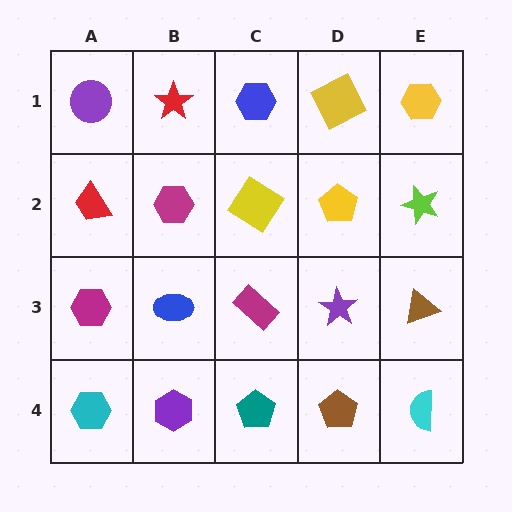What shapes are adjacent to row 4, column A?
A magenta hexagon (row 3, column A), a purple hexagon (row 4, column B).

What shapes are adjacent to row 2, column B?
A red star (row 1, column B), a blue ellipse (row 3, column B), a red trapezoid (row 2, column A), a yellow diamond (row 2, column C).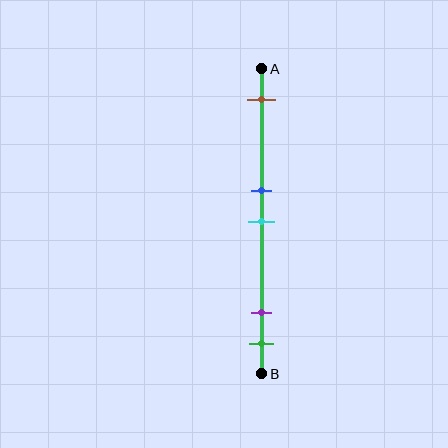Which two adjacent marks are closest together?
The blue and cyan marks are the closest adjacent pair.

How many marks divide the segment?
There are 5 marks dividing the segment.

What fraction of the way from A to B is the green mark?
The green mark is approximately 90% (0.9) of the way from A to B.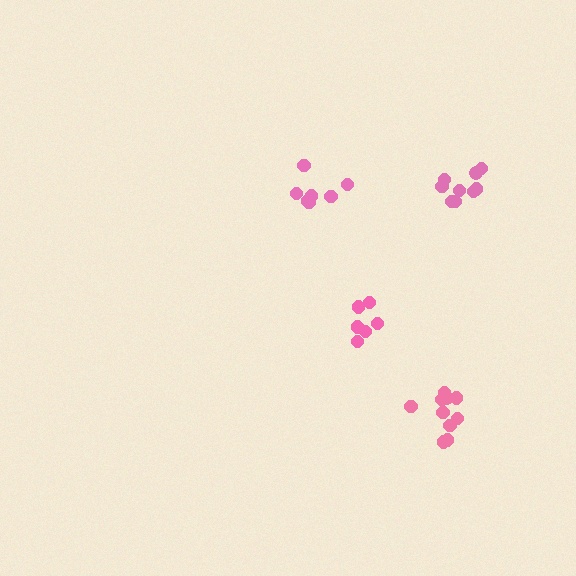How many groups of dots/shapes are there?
There are 4 groups.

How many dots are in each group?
Group 1: 9 dots, Group 2: 10 dots, Group 3: 7 dots, Group 4: 6 dots (32 total).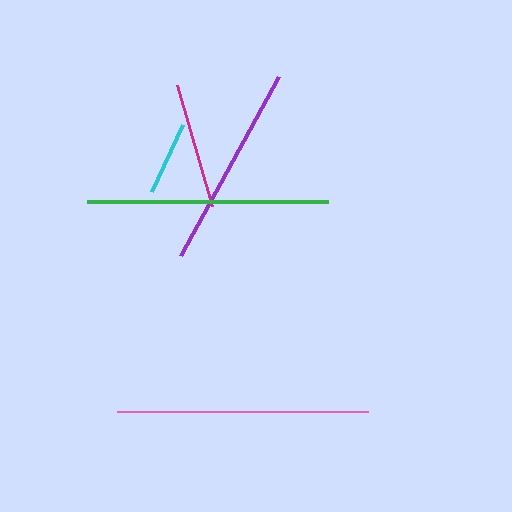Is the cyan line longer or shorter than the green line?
The green line is longer than the cyan line.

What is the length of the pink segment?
The pink segment is approximately 251 pixels long.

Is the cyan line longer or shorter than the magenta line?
The magenta line is longer than the cyan line.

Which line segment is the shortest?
The cyan line is the shortest at approximately 74 pixels.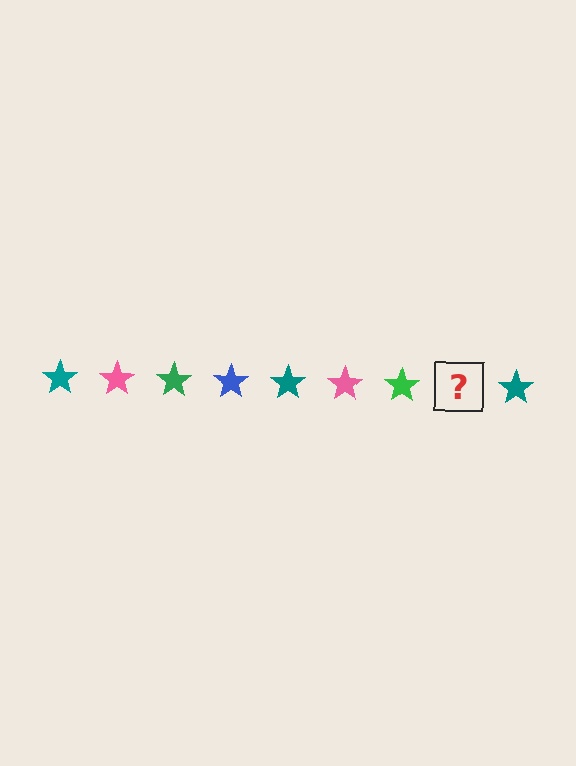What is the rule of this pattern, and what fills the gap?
The rule is that the pattern cycles through teal, pink, green, blue stars. The gap should be filled with a blue star.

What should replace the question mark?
The question mark should be replaced with a blue star.